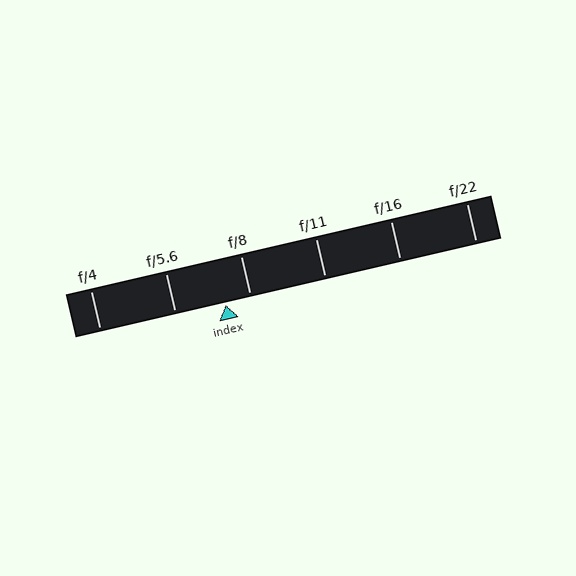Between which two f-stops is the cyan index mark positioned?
The index mark is between f/5.6 and f/8.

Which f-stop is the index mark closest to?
The index mark is closest to f/8.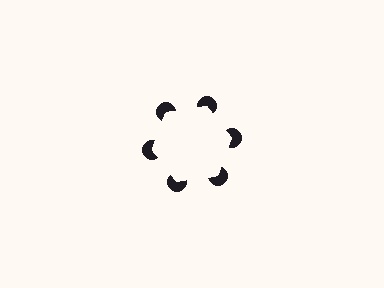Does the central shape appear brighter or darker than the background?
It typically appears slightly brighter than the background, even though no actual brightness change is drawn.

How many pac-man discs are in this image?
There are 6 — one at each vertex of the illusory hexagon.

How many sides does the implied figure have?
6 sides.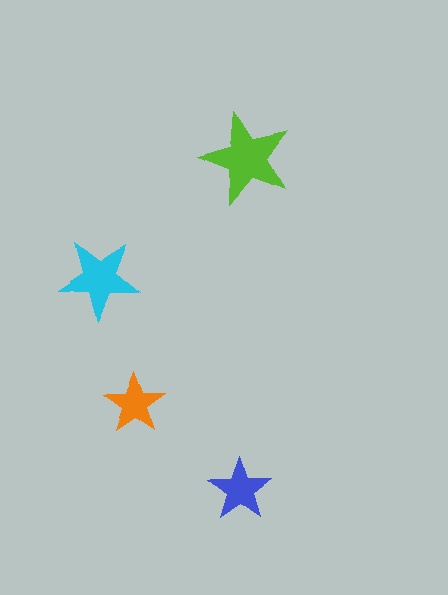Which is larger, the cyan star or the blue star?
The cyan one.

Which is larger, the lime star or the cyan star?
The lime one.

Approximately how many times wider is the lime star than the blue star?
About 1.5 times wider.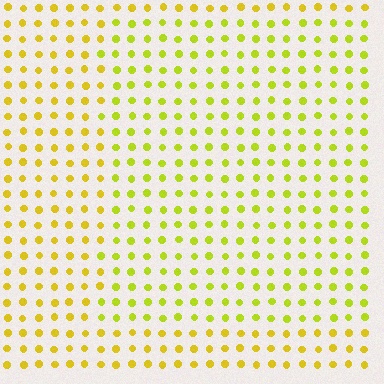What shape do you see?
I see a rectangle.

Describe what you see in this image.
The image is filled with small yellow elements in a uniform arrangement. A rectangle-shaped region is visible where the elements are tinted to a slightly different hue, forming a subtle color boundary.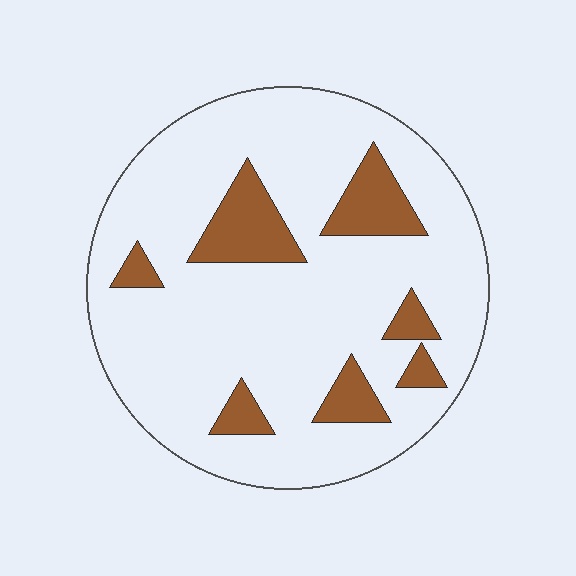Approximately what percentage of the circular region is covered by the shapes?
Approximately 15%.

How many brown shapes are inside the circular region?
7.